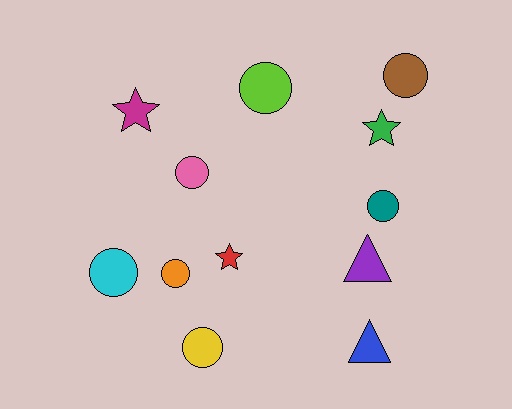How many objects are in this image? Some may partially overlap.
There are 12 objects.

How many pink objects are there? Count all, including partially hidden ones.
There is 1 pink object.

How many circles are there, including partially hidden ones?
There are 7 circles.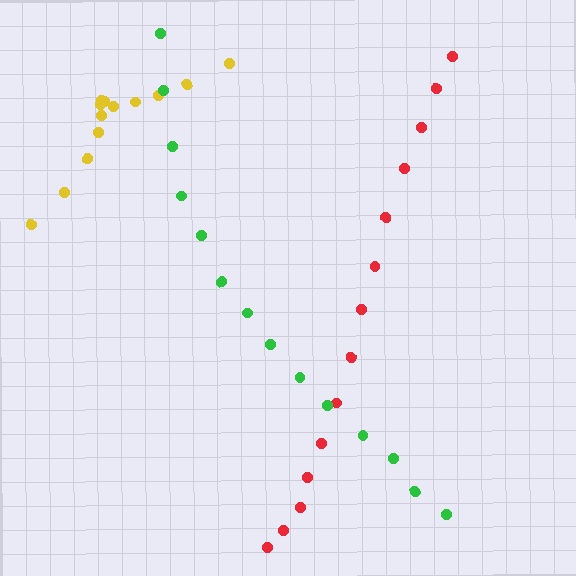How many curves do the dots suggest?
There are 3 distinct paths.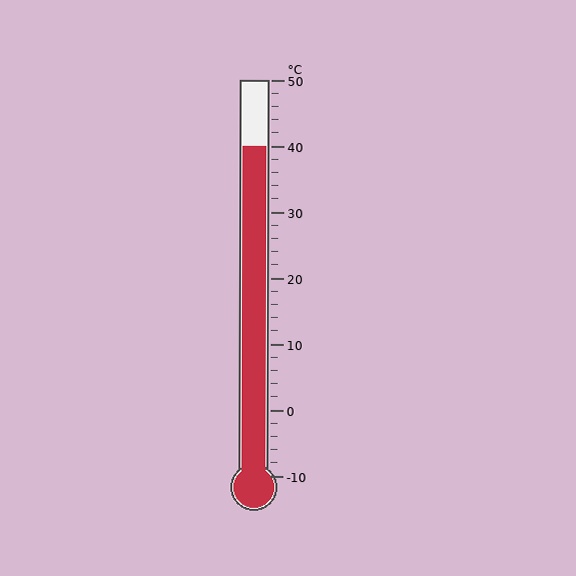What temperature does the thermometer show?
The thermometer shows approximately 40°C.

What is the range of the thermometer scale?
The thermometer scale ranges from -10°C to 50°C.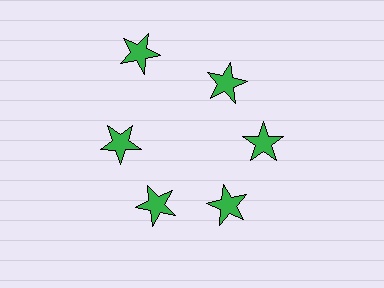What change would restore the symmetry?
The symmetry would be restored by moving it inward, back onto the ring so that all 6 stars sit at equal angles and equal distance from the center.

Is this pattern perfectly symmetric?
No. The 6 green stars are arranged in a ring, but one element near the 11 o'clock position is pushed outward from the center, breaking the 6-fold rotational symmetry.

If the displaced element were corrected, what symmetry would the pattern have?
It would have 6-fold rotational symmetry — the pattern would map onto itself every 60 degrees.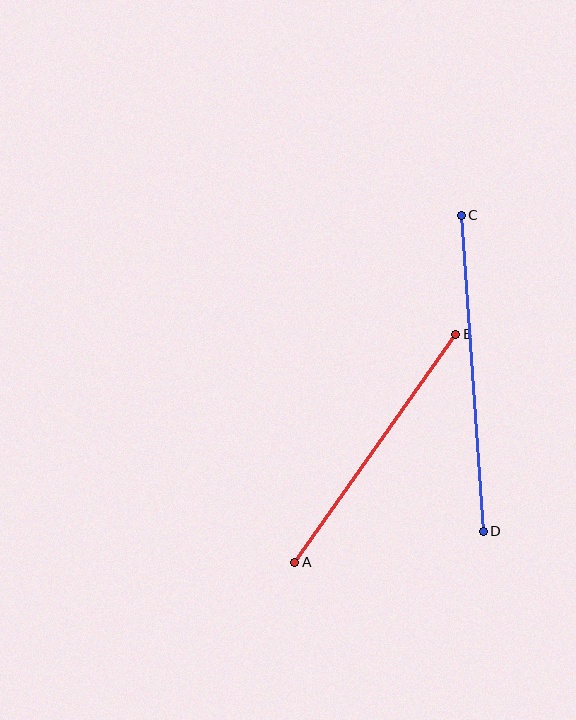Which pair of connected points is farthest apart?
Points C and D are farthest apart.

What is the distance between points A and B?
The distance is approximately 279 pixels.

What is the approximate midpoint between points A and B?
The midpoint is at approximately (375, 448) pixels.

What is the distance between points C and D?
The distance is approximately 317 pixels.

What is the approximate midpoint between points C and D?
The midpoint is at approximately (472, 373) pixels.